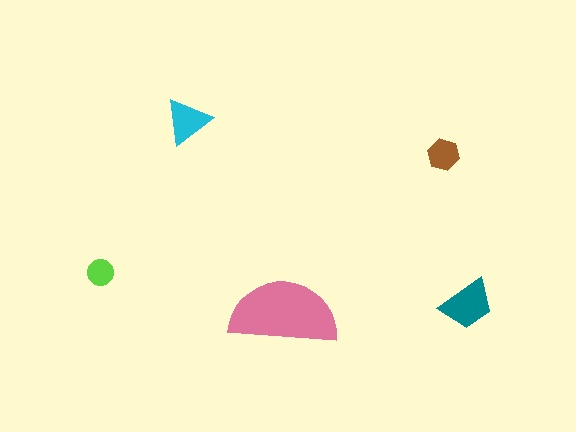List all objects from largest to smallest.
The pink semicircle, the teal trapezoid, the cyan triangle, the brown hexagon, the lime circle.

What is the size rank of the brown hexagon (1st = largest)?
4th.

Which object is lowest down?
The pink semicircle is bottommost.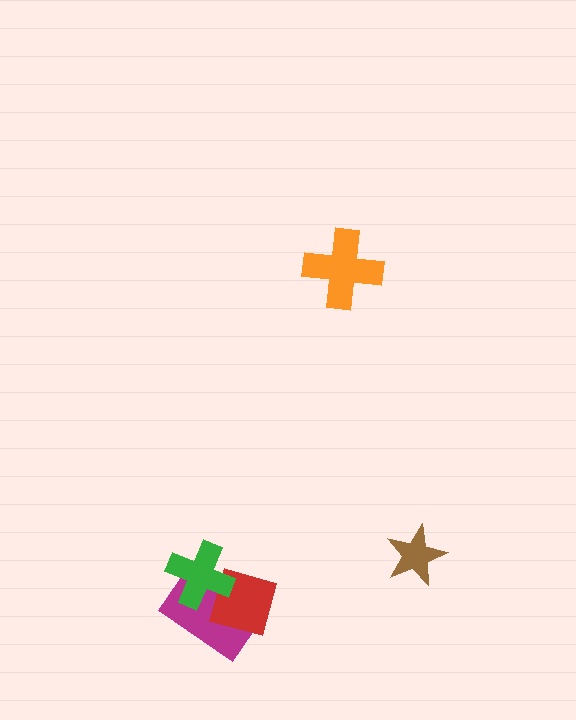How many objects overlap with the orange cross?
0 objects overlap with the orange cross.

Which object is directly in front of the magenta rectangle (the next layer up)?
The red diamond is directly in front of the magenta rectangle.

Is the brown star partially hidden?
No, no other shape covers it.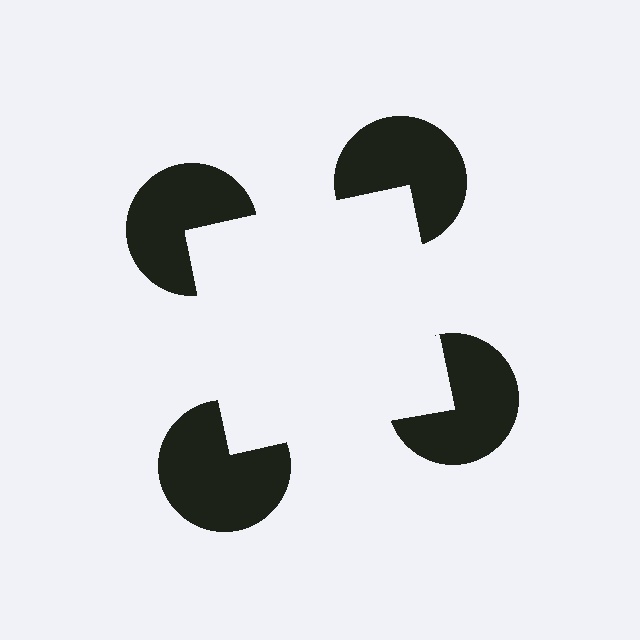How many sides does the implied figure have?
4 sides.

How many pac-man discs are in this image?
There are 4 — one at each vertex of the illusory square.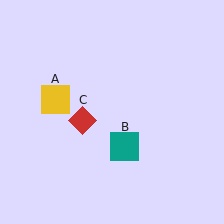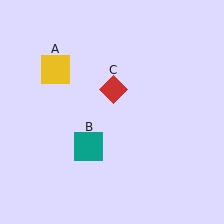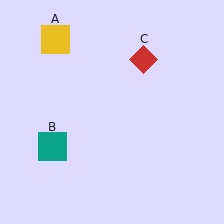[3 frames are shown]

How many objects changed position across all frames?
3 objects changed position: yellow square (object A), teal square (object B), red diamond (object C).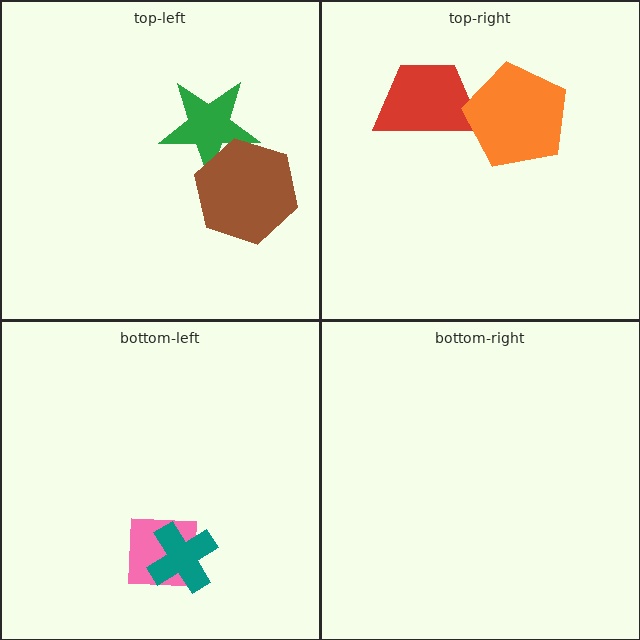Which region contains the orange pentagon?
The top-right region.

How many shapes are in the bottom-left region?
2.